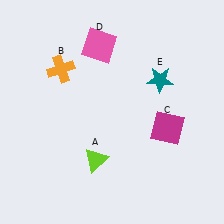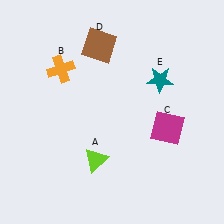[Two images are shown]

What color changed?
The square (D) changed from pink in Image 1 to brown in Image 2.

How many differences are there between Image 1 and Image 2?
There is 1 difference between the two images.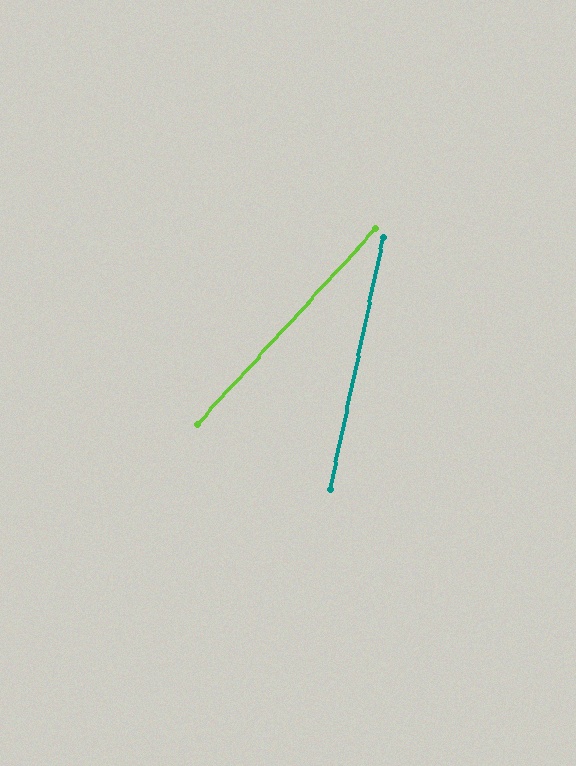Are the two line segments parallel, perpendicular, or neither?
Neither parallel nor perpendicular — they differ by about 31°.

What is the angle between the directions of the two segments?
Approximately 31 degrees.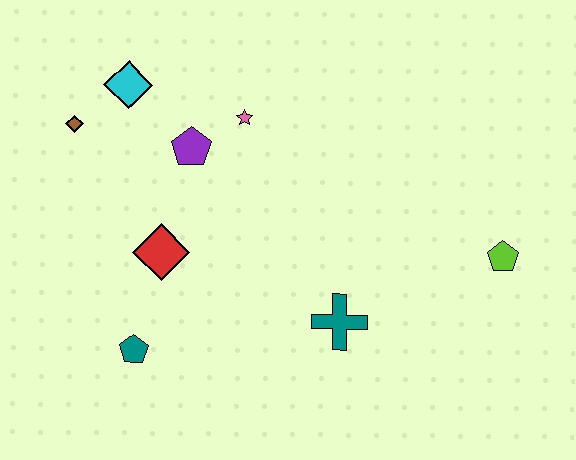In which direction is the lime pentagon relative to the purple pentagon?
The lime pentagon is to the right of the purple pentagon.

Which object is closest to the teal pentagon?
The red diamond is closest to the teal pentagon.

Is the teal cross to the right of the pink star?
Yes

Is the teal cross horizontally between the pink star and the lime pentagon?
Yes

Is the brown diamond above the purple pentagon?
Yes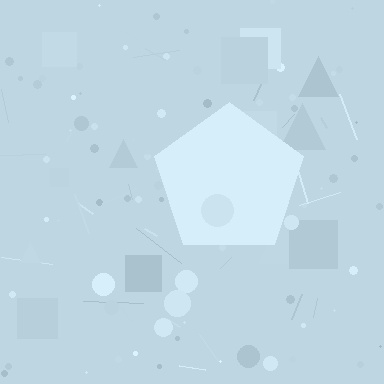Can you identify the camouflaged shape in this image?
The camouflaged shape is a pentagon.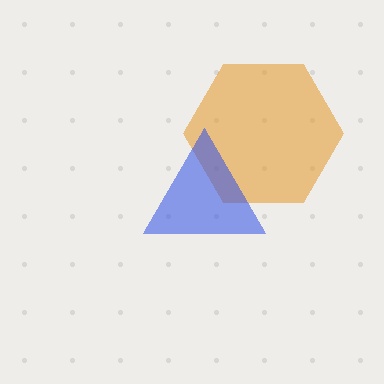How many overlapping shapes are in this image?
There are 2 overlapping shapes in the image.